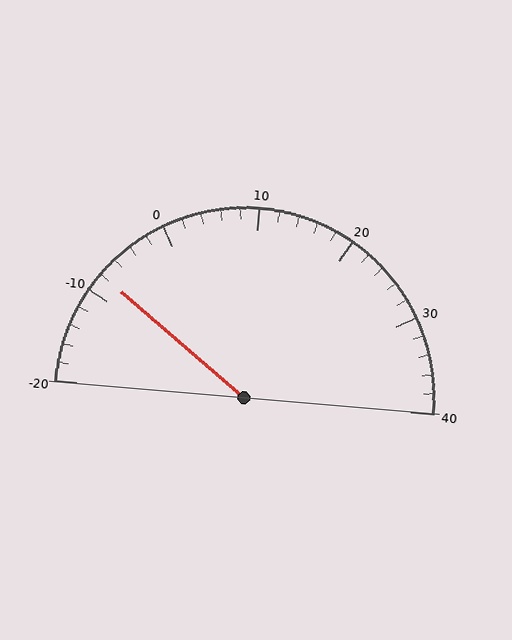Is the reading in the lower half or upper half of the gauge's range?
The reading is in the lower half of the range (-20 to 40).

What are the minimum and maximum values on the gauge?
The gauge ranges from -20 to 40.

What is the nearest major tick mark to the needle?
The nearest major tick mark is -10.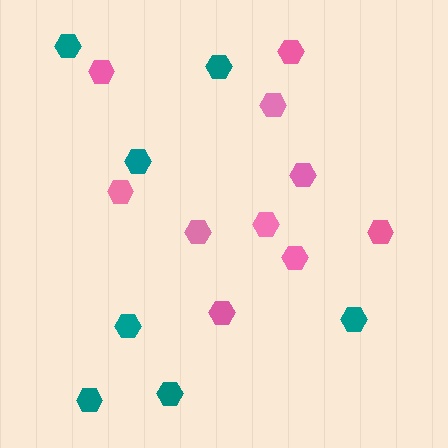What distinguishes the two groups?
There are 2 groups: one group of pink hexagons (10) and one group of teal hexagons (7).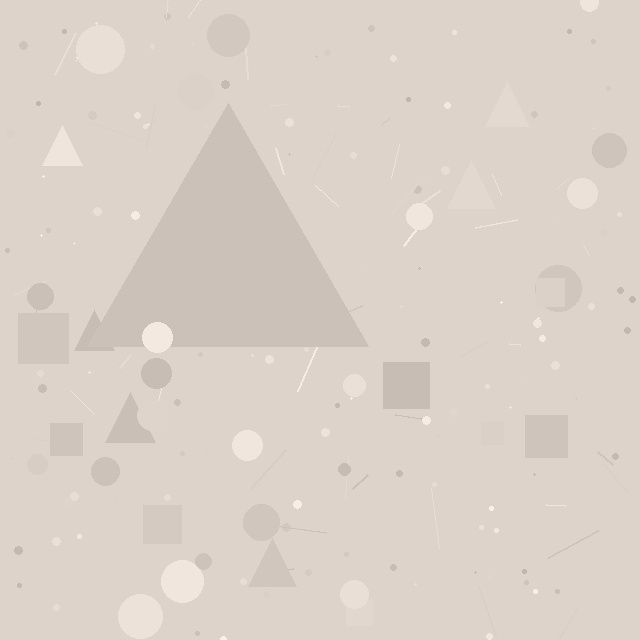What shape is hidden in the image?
A triangle is hidden in the image.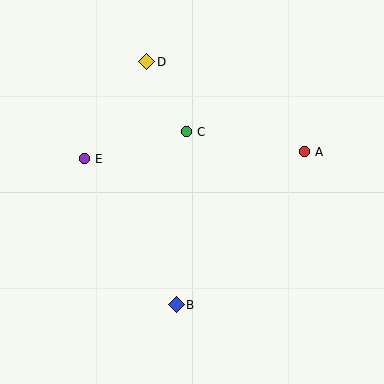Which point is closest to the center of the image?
Point C at (187, 132) is closest to the center.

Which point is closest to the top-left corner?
Point D is closest to the top-left corner.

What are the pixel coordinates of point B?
Point B is at (176, 305).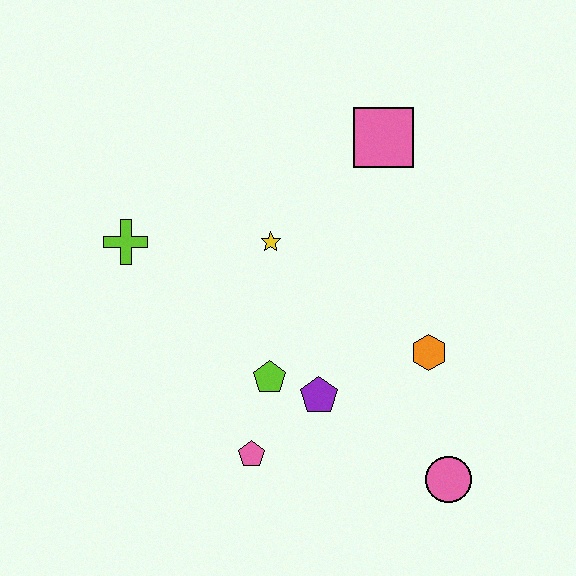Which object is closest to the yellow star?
The lime pentagon is closest to the yellow star.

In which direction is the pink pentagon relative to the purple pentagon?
The pink pentagon is to the left of the purple pentagon.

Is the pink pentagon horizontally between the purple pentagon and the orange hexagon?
No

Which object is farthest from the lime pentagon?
The pink square is farthest from the lime pentagon.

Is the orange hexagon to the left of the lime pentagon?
No